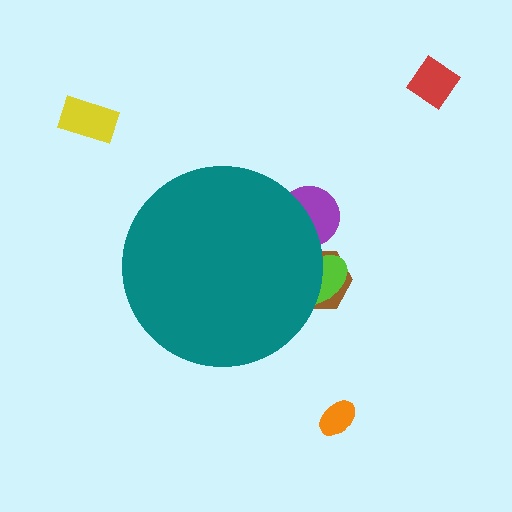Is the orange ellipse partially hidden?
No, the orange ellipse is fully visible.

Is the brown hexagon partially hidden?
Yes, the brown hexagon is partially hidden behind the teal circle.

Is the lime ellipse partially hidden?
Yes, the lime ellipse is partially hidden behind the teal circle.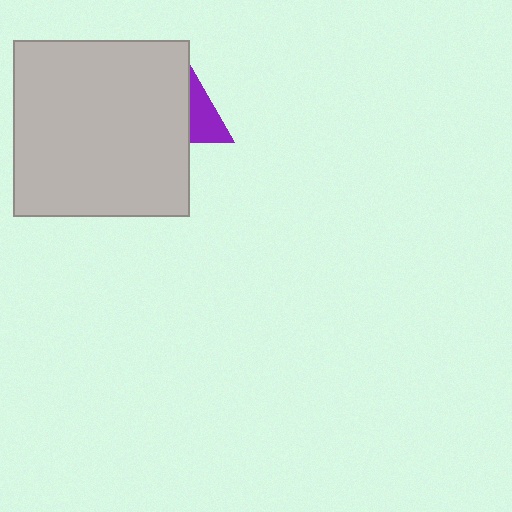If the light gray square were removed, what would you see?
You would see the complete purple triangle.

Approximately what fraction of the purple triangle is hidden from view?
Roughly 55% of the purple triangle is hidden behind the light gray square.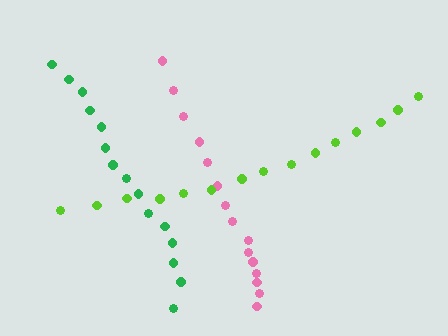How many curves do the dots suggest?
There are 3 distinct paths.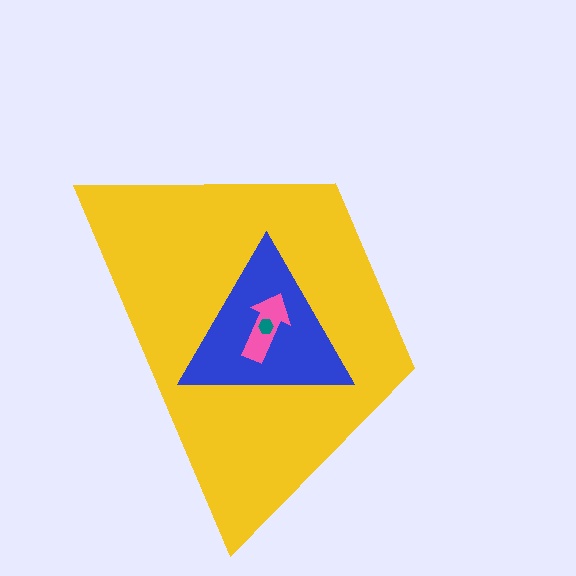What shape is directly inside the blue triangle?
The pink arrow.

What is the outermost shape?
The yellow trapezoid.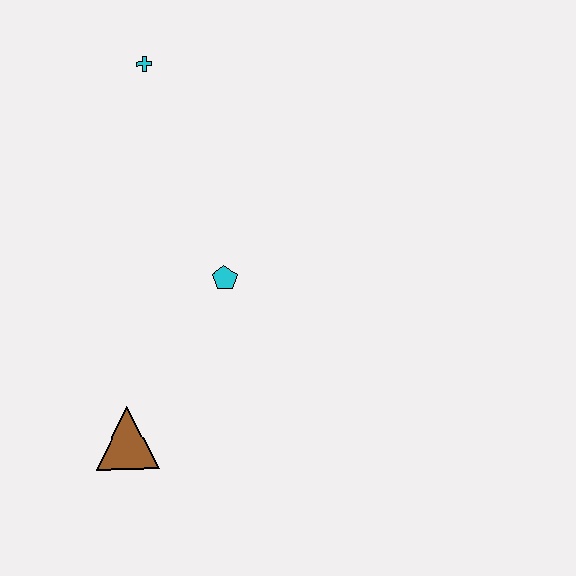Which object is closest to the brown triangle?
The cyan pentagon is closest to the brown triangle.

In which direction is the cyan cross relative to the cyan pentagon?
The cyan cross is above the cyan pentagon.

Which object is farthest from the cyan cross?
The brown triangle is farthest from the cyan cross.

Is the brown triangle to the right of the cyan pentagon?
No